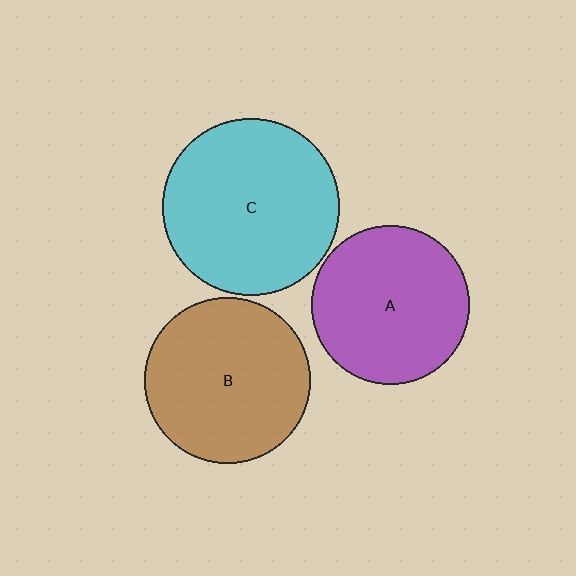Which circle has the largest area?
Circle C (cyan).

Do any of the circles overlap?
No, none of the circles overlap.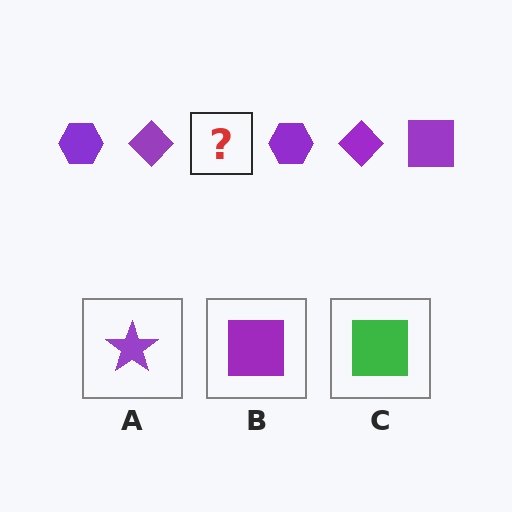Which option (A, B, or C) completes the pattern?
B.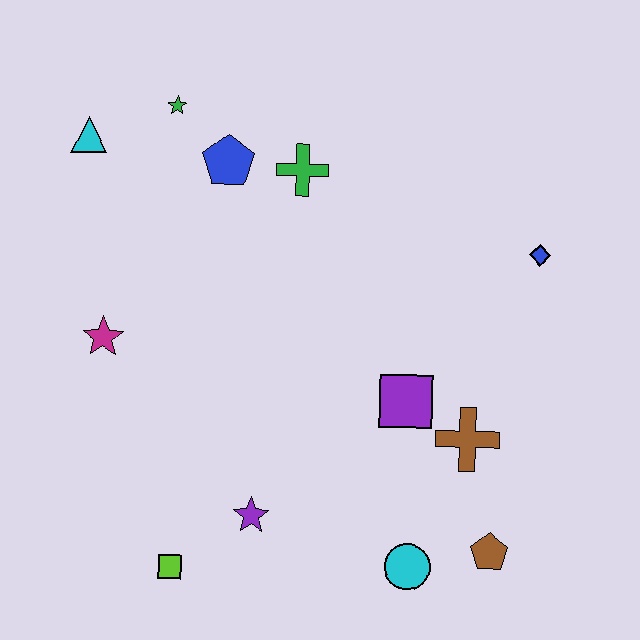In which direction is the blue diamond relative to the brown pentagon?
The blue diamond is above the brown pentagon.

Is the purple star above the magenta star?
No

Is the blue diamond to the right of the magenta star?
Yes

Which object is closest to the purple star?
The lime square is closest to the purple star.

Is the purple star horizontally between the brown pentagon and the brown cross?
No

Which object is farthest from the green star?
The brown pentagon is farthest from the green star.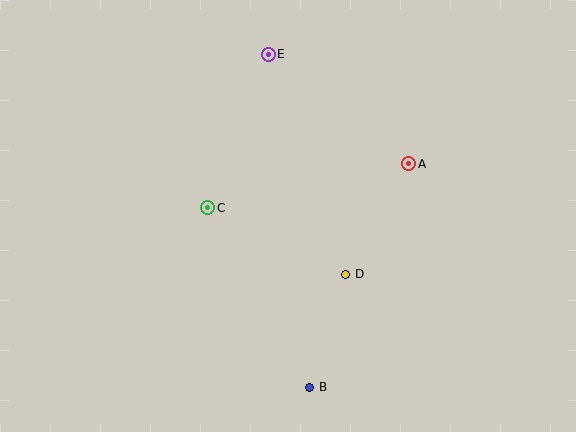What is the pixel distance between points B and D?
The distance between B and D is 119 pixels.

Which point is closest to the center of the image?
Point C at (208, 208) is closest to the center.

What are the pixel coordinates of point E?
Point E is at (268, 54).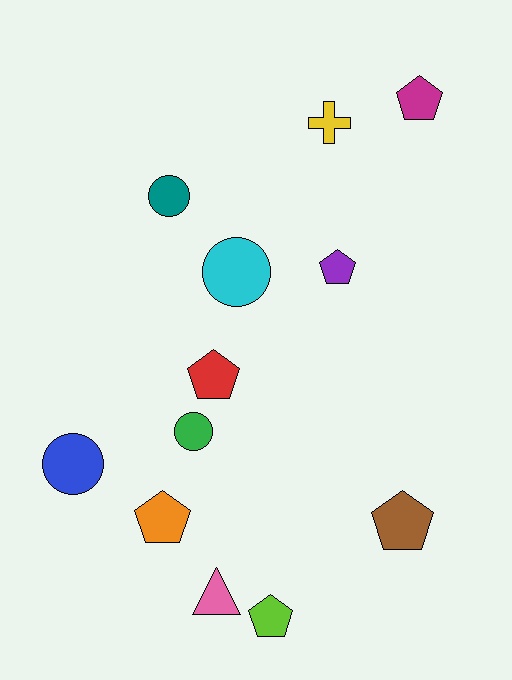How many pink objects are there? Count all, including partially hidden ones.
There is 1 pink object.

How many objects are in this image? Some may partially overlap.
There are 12 objects.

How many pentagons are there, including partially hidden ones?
There are 6 pentagons.